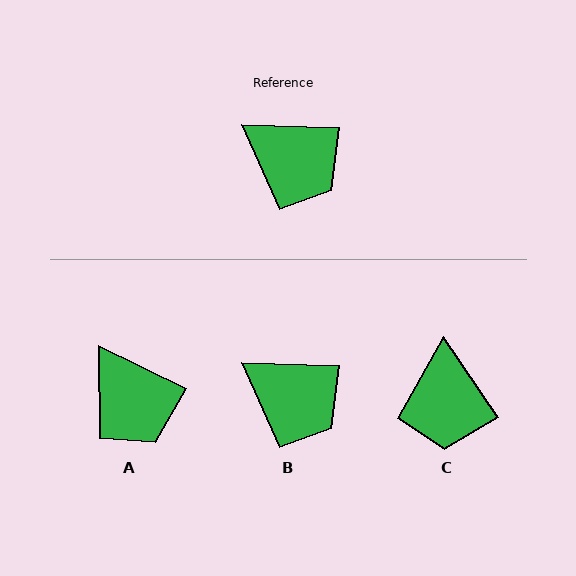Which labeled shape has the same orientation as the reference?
B.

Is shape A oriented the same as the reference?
No, it is off by about 24 degrees.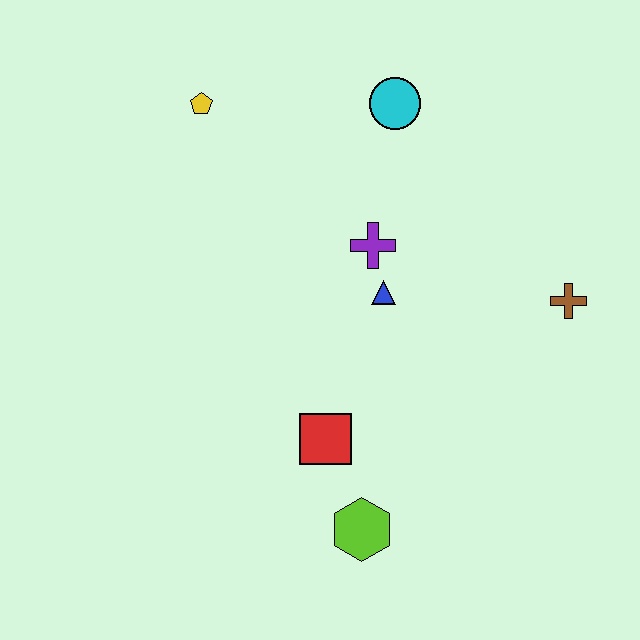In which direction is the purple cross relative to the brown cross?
The purple cross is to the left of the brown cross.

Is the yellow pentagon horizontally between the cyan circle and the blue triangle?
No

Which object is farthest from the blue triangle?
The yellow pentagon is farthest from the blue triangle.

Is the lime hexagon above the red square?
No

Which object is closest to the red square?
The lime hexagon is closest to the red square.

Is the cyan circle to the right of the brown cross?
No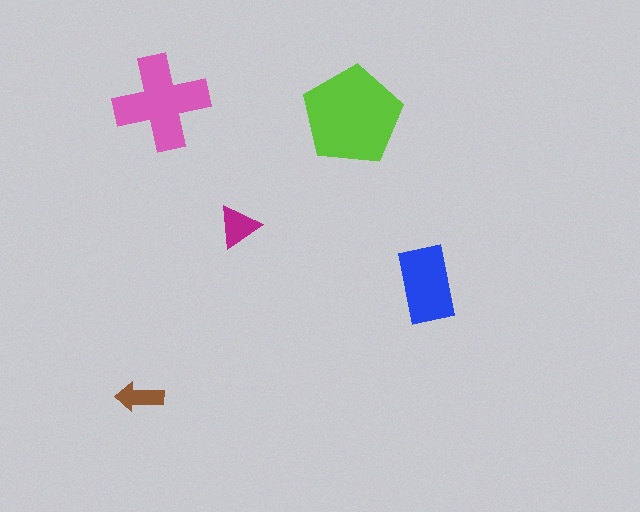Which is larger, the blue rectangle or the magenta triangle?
The blue rectangle.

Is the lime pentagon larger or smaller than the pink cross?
Larger.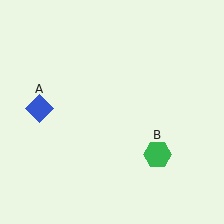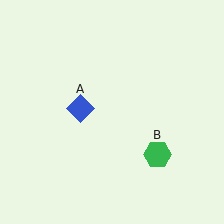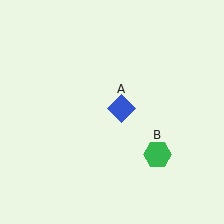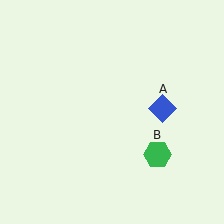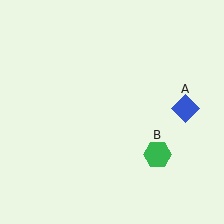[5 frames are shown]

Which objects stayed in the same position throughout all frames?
Green hexagon (object B) remained stationary.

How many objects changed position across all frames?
1 object changed position: blue diamond (object A).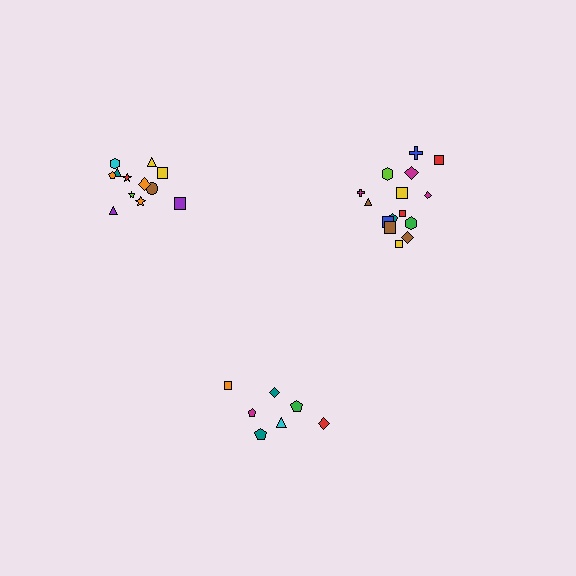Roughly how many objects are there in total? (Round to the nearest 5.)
Roughly 35 objects in total.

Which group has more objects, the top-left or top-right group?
The top-right group.